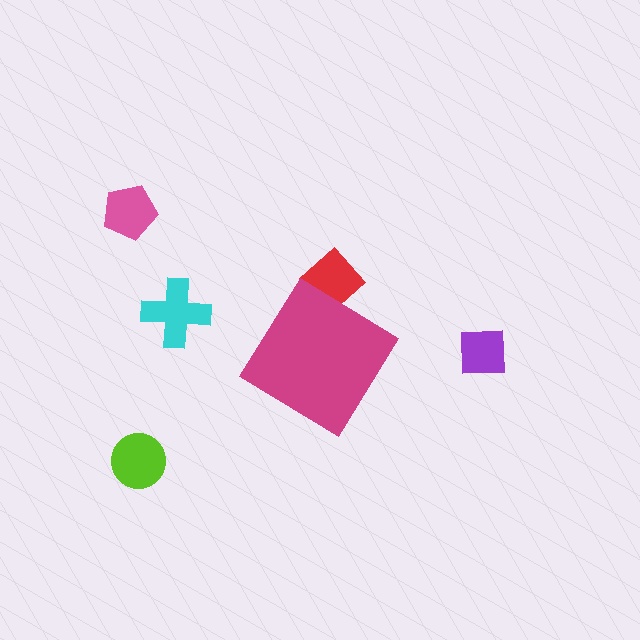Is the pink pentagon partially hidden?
No, the pink pentagon is fully visible.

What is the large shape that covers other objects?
A magenta diamond.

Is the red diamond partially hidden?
Yes, the red diamond is partially hidden behind the magenta diamond.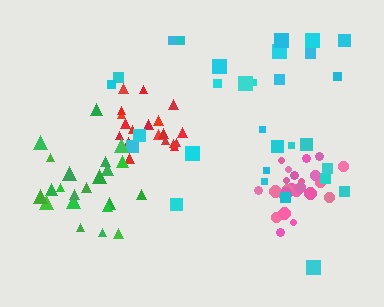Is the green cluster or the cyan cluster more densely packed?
Green.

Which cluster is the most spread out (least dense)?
Cyan.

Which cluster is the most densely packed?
Pink.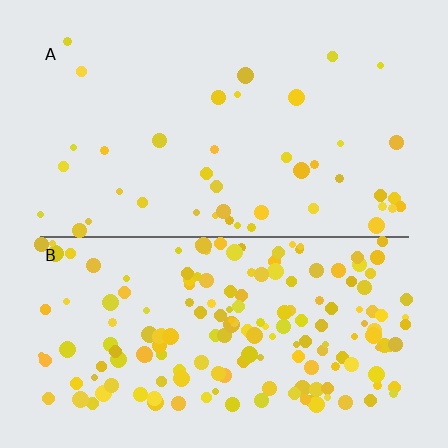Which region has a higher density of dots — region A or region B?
B (the bottom).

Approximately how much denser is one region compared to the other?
Approximately 4.2× — region B over region A.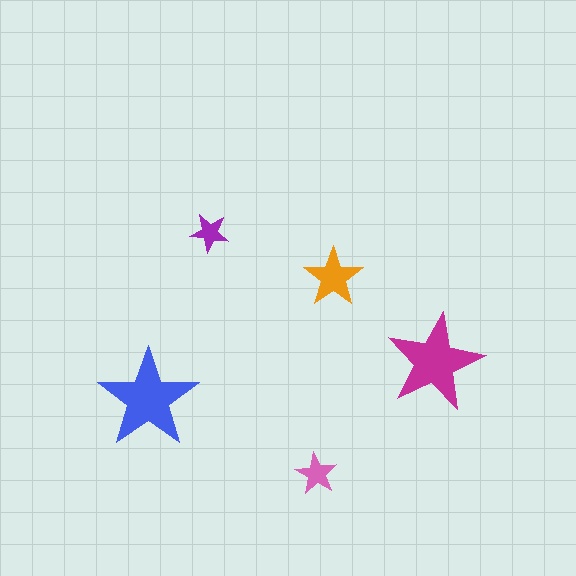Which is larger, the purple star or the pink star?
The pink one.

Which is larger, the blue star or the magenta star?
The blue one.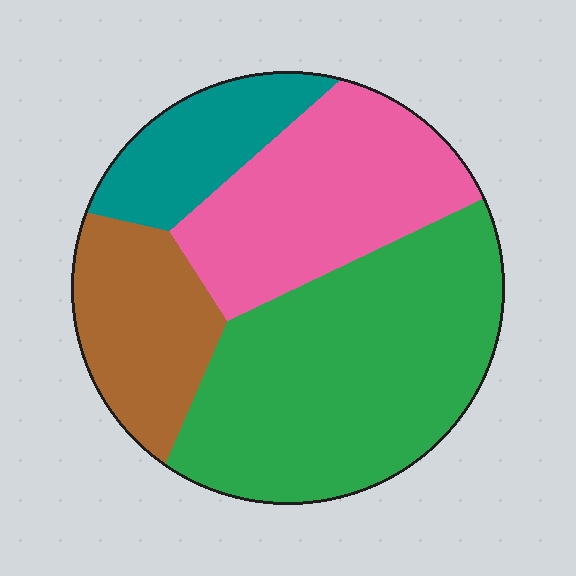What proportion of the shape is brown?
Brown covers roughly 15% of the shape.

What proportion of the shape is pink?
Pink covers around 25% of the shape.